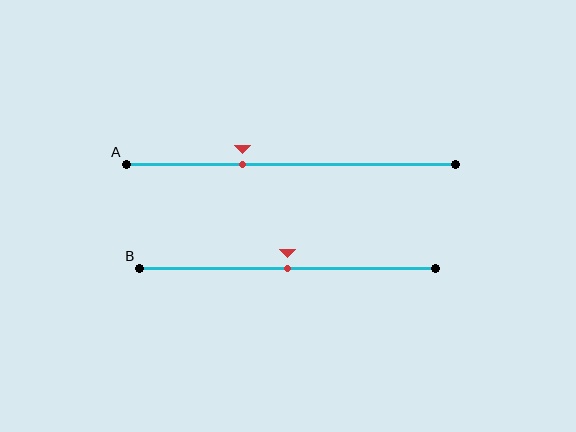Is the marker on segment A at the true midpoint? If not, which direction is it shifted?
No, the marker on segment A is shifted to the left by about 15% of the segment length.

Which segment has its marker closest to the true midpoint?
Segment B has its marker closest to the true midpoint.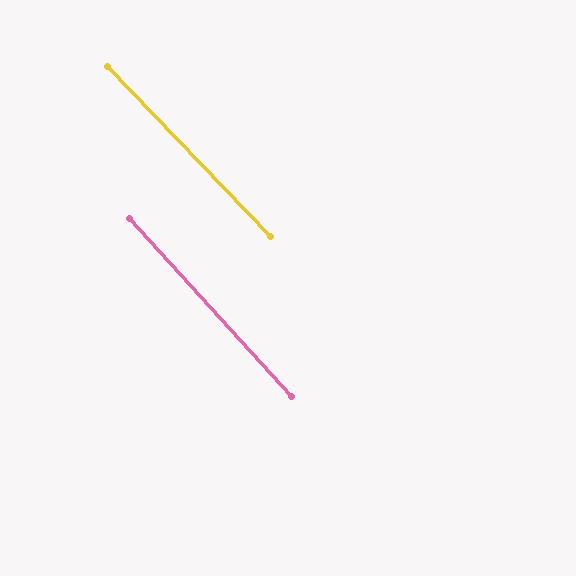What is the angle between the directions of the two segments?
Approximately 2 degrees.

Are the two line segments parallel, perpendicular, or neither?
Parallel — their directions differ by only 1.6°.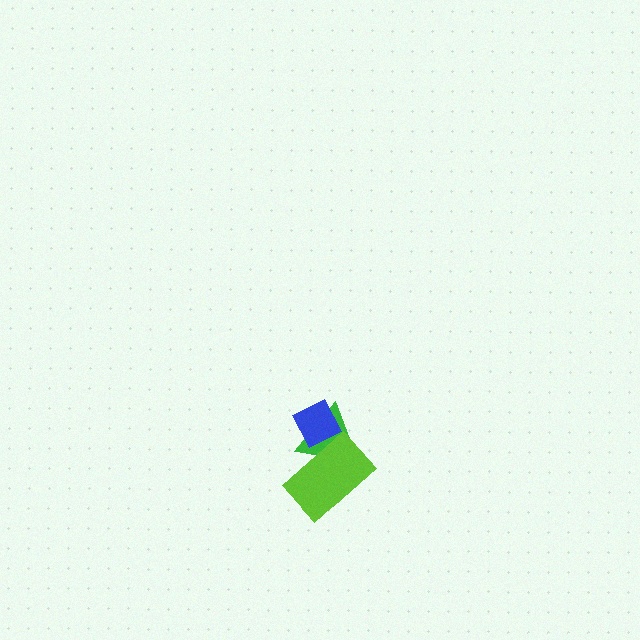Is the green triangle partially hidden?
Yes, it is partially covered by another shape.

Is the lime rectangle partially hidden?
Yes, it is partially covered by another shape.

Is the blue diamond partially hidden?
No, no other shape covers it.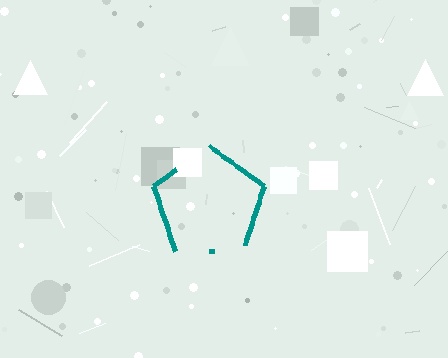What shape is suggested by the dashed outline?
The dashed outline suggests a pentagon.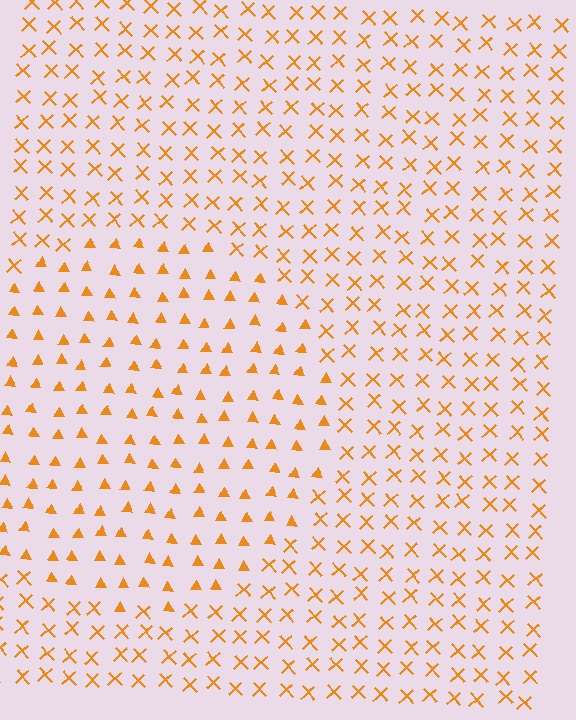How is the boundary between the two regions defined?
The boundary is defined by a change in element shape: triangles inside vs. X marks outside. All elements share the same color and spacing.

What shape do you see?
I see a circle.